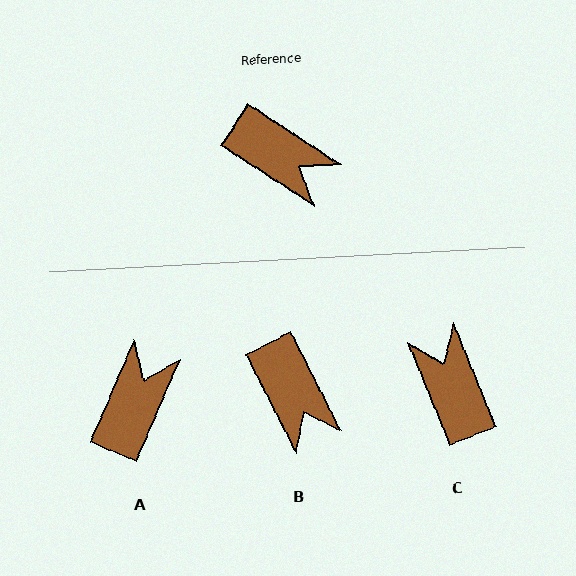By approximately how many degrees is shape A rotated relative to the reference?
Approximately 100 degrees counter-clockwise.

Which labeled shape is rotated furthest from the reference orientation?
C, about 145 degrees away.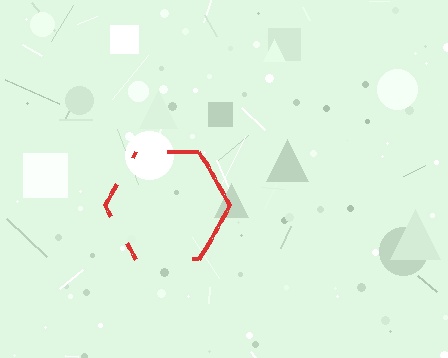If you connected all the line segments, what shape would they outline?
They would outline a hexagon.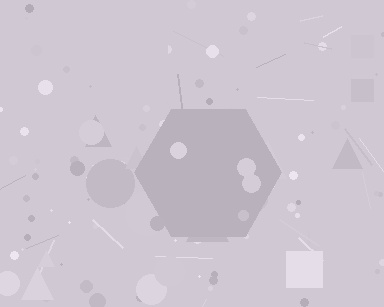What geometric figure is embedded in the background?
A hexagon is embedded in the background.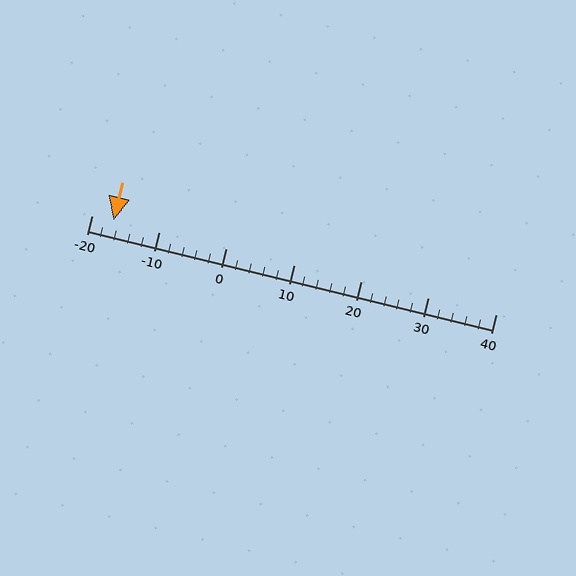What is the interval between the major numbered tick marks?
The major tick marks are spaced 10 units apart.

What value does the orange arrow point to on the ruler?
The orange arrow points to approximately -17.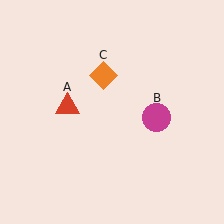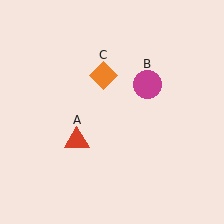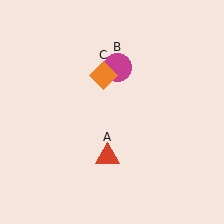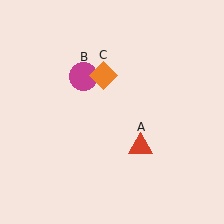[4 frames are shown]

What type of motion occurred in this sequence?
The red triangle (object A), magenta circle (object B) rotated counterclockwise around the center of the scene.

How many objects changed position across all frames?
2 objects changed position: red triangle (object A), magenta circle (object B).